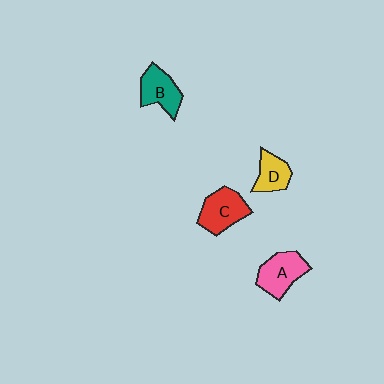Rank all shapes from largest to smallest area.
From largest to smallest: C (red), A (pink), B (teal), D (yellow).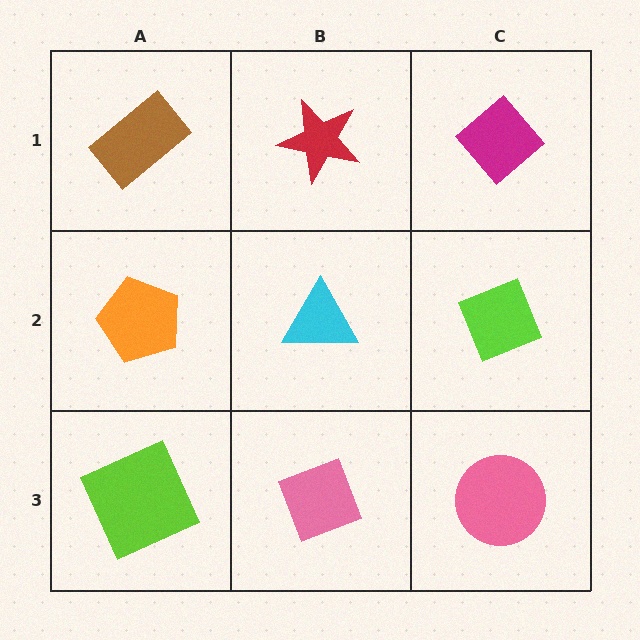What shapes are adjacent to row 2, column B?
A red star (row 1, column B), a pink diamond (row 3, column B), an orange pentagon (row 2, column A), a lime diamond (row 2, column C).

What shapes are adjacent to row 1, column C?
A lime diamond (row 2, column C), a red star (row 1, column B).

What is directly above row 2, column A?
A brown rectangle.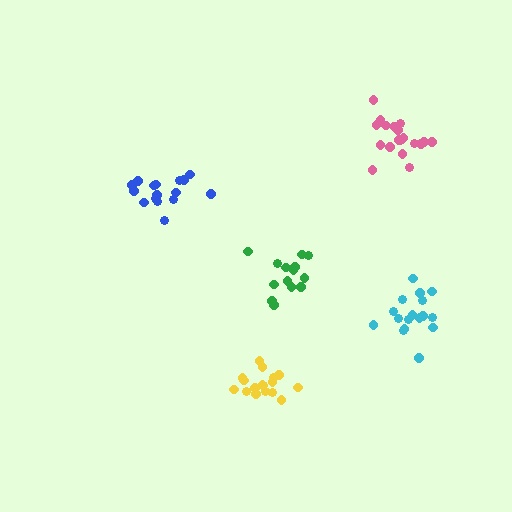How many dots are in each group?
Group 1: 17 dots, Group 2: 17 dots, Group 3: 14 dots, Group 4: 16 dots, Group 5: 19 dots (83 total).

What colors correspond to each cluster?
The clusters are colored: yellow, cyan, green, blue, pink.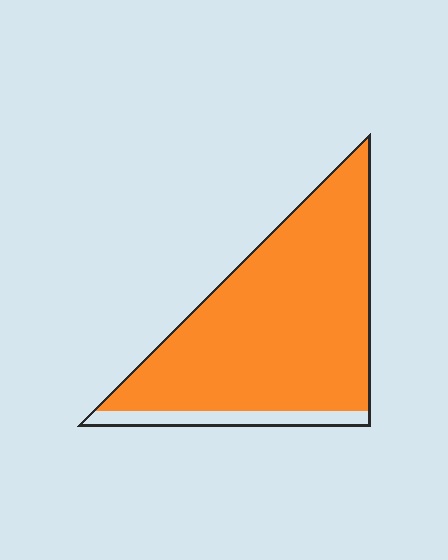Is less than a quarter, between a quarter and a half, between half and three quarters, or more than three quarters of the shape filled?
More than three quarters.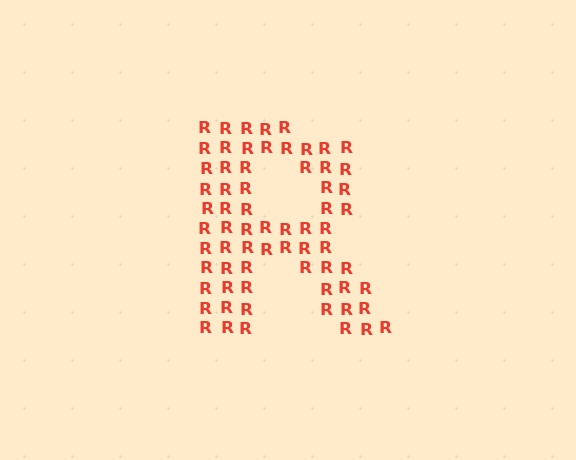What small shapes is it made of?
It is made of small letter R's.